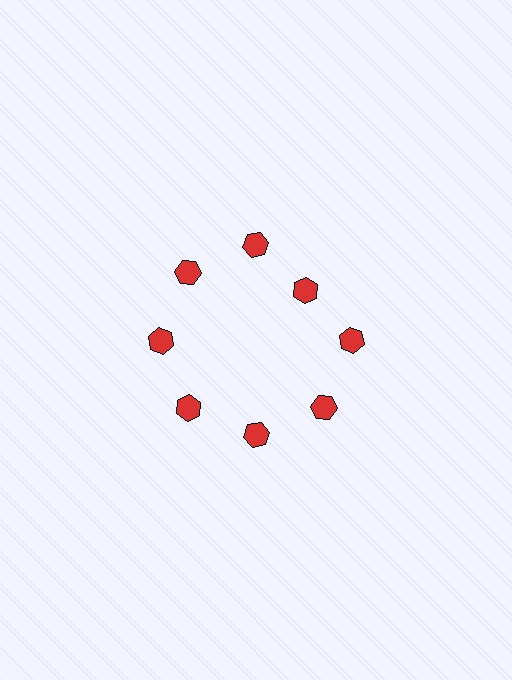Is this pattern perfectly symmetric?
No. The 8 red hexagons are arranged in a ring, but one element near the 2 o'clock position is pulled inward toward the center, breaking the 8-fold rotational symmetry.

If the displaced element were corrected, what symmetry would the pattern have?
It would have 8-fold rotational symmetry — the pattern would map onto itself every 45 degrees.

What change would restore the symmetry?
The symmetry would be restored by moving it outward, back onto the ring so that all 8 hexagons sit at equal angles and equal distance from the center.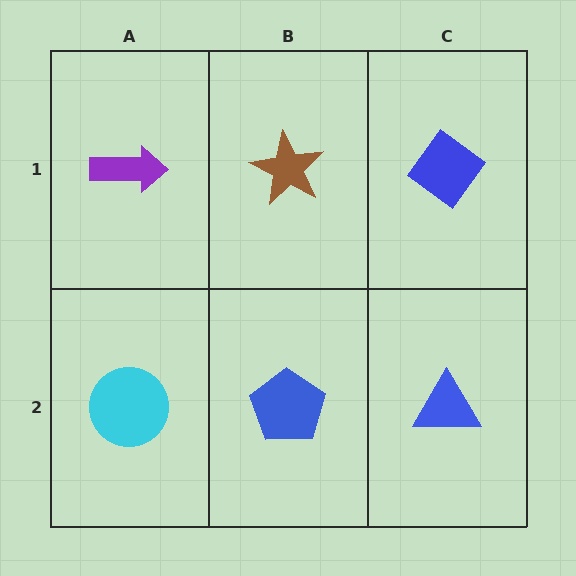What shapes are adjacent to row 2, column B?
A brown star (row 1, column B), a cyan circle (row 2, column A), a blue triangle (row 2, column C).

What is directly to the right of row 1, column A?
A brown star.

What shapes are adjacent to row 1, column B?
A blue pentagon (row 2, column B), a purple arrow (row 1, column A), a blue diamond (row 1, column C).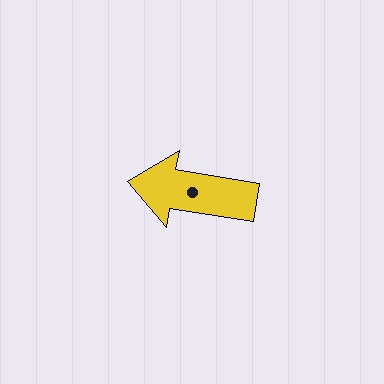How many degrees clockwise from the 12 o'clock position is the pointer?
Approximately 279 degrees.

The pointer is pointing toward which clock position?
Roughly 9 o'clock.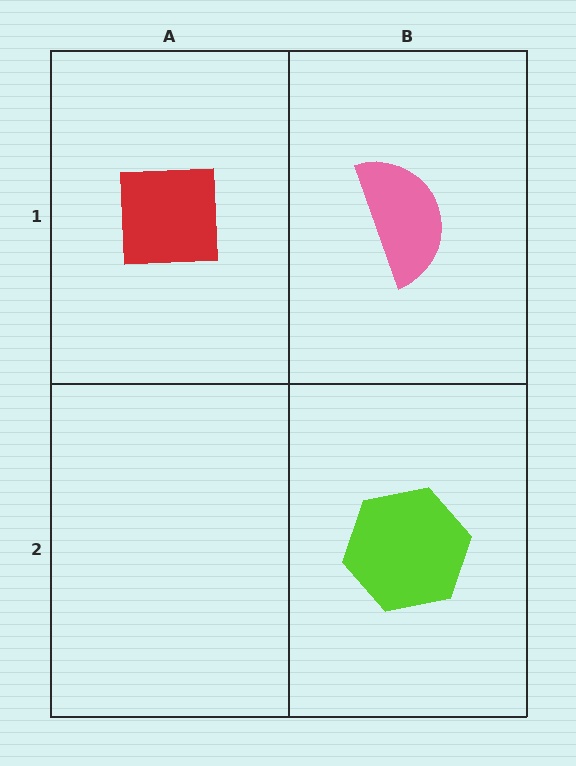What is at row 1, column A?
A red square.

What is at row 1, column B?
A pink semicircle.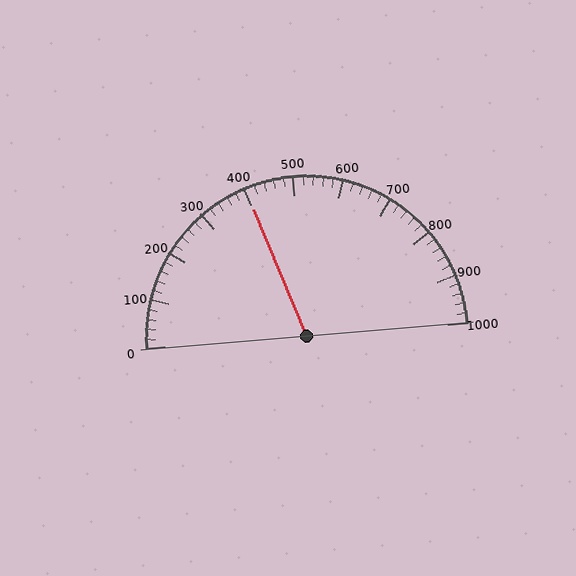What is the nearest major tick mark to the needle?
The nearest major tick mark is 400.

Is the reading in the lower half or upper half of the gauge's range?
The reading is in the lower half of the range (0 to 1000).